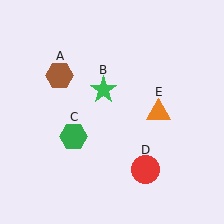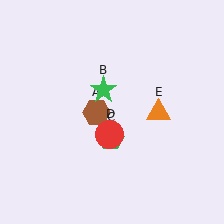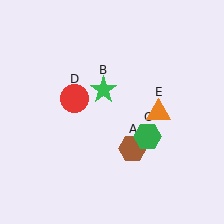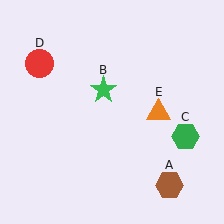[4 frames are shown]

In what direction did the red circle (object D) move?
The red circle (object D) moved up and to the left.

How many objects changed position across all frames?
3 objects changed position: brown hexagon (object A), green hexagon (object C), red circle (object D).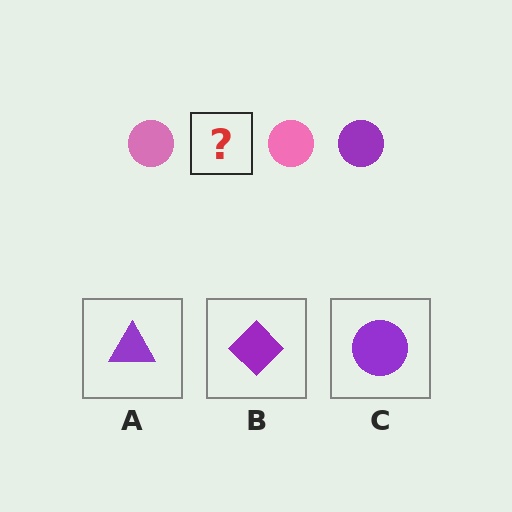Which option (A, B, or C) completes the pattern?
C.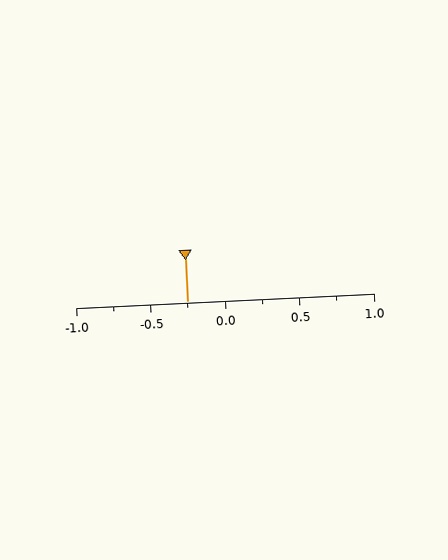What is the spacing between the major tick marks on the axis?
The major ticks are spaced 0.5 apart.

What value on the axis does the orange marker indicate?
The marker indicates approximately -0.25.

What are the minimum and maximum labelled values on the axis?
The axis runs from -1.0 to 1.0.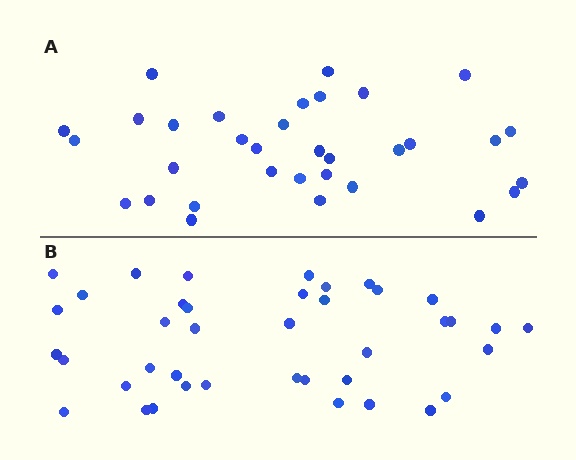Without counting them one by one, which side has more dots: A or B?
Region B (the bottom region) has more dots.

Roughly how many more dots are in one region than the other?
Region B has roughly 8 or so more dots than region A.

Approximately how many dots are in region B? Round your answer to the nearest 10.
About 40 dots.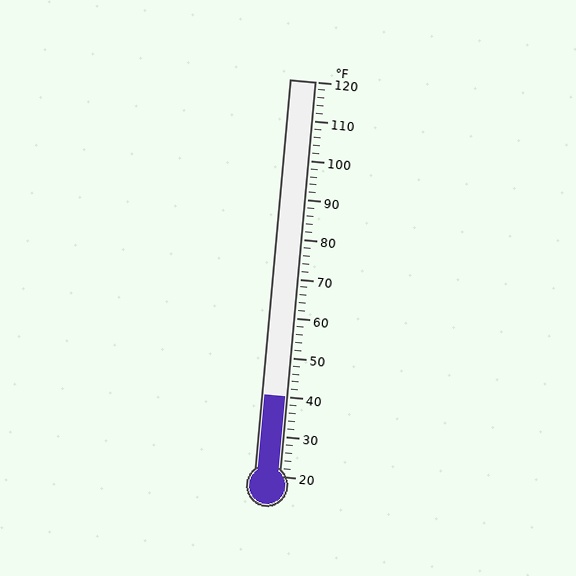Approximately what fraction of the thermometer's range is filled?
The thermometer is filled to approximately 20% of its range.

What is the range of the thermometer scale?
The thermometer scale ranges from 20°F to 120°F.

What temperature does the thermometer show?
The thermometer shows approximately 40°F.